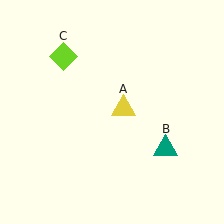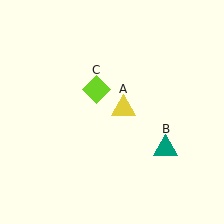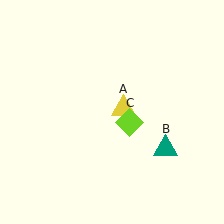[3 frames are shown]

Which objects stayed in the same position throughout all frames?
Yellow triangle (object A) and teal triangle (object B) remained stationary.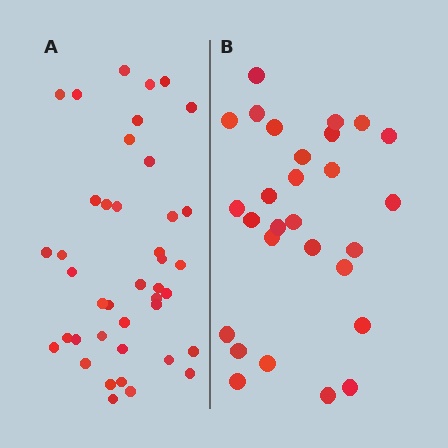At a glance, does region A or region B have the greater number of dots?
Region A (the left region) has more dots.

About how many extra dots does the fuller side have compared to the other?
Region A has approximately 15 more dots than region B.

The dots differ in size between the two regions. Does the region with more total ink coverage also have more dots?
No. Region B has more total ink coverage because its dots are larger, but region A actually contains more individual dots. Total area can be misleading — the number of items is what matters here.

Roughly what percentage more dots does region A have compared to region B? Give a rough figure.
About 45% more.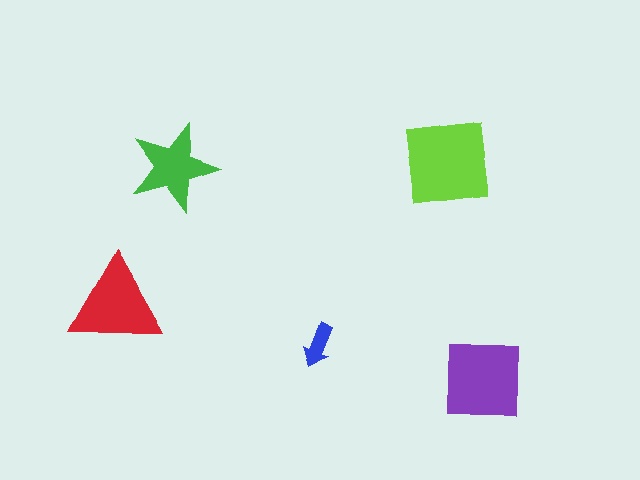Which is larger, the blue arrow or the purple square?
The purple square.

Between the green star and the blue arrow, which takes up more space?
The green star.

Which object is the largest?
The lime square.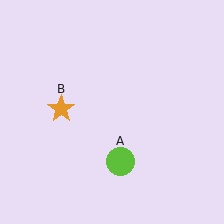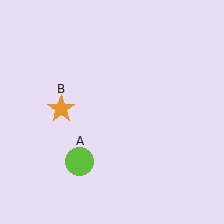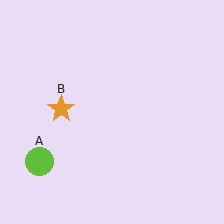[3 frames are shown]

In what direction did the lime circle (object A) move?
The lime circle (object A) moved left.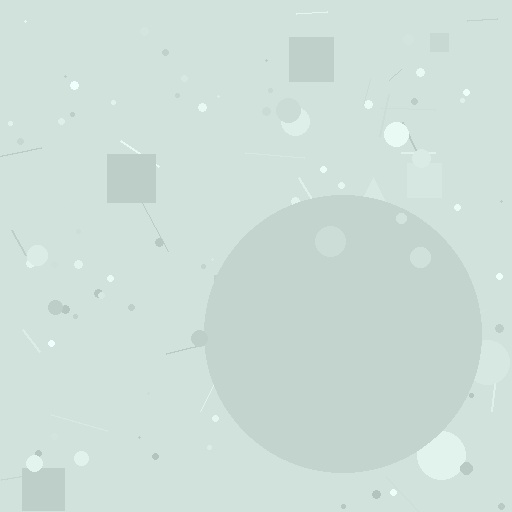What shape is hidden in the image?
A circle is hidden in the image.